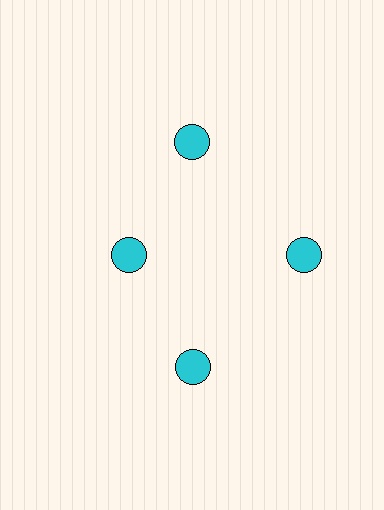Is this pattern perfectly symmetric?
No. The 4 cyan circles are arranged in a ring, but one element near the 9 o'clock position is pulled inward toward the center, breaking the 4-fold rotational symmetry.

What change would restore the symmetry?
The symmetry would be restored by moving it outward, back onto the ring so that all 4 circles sit at equal angles and equal distance from the center.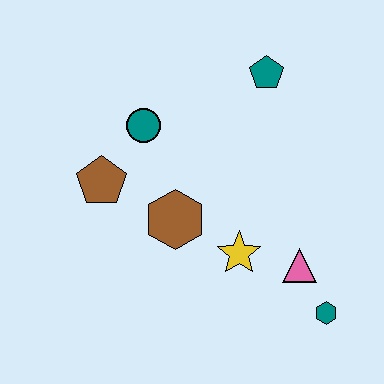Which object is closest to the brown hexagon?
The yellow star is closest to the brown hexagon.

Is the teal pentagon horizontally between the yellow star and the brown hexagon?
No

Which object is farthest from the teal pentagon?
The teal hexagon is farthest from the teal pentagon.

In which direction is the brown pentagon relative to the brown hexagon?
The brown pentagon is to the left of the brown hexagon.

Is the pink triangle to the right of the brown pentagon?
Yes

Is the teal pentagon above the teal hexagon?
Yes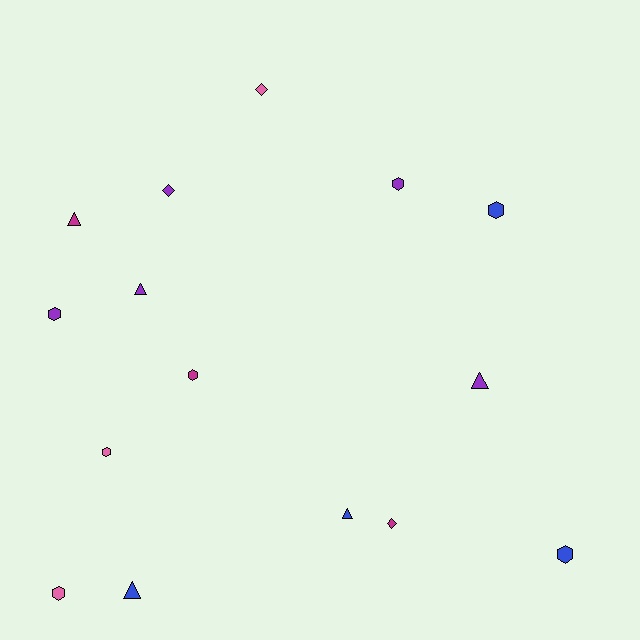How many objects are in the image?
There are 15 objects.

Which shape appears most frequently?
Hexagon, with 7 objects.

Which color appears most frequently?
Purple, with 5 objects.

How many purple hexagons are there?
There are 2 purple hexagons.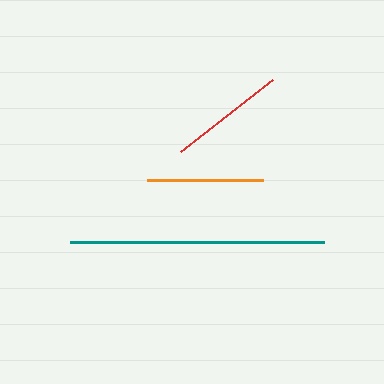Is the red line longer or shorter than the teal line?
The teal line is longer than the red line.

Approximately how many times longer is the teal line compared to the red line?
The teal line is approximately 2.2 times the length of the red line.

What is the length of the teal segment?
The teal segment is approximately 255 pixels long.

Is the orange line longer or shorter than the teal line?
The teal line is longer than the orange line.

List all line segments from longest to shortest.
From longest to shortest: teal, red, orange.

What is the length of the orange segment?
The orange segment is approximately 116 pixels long.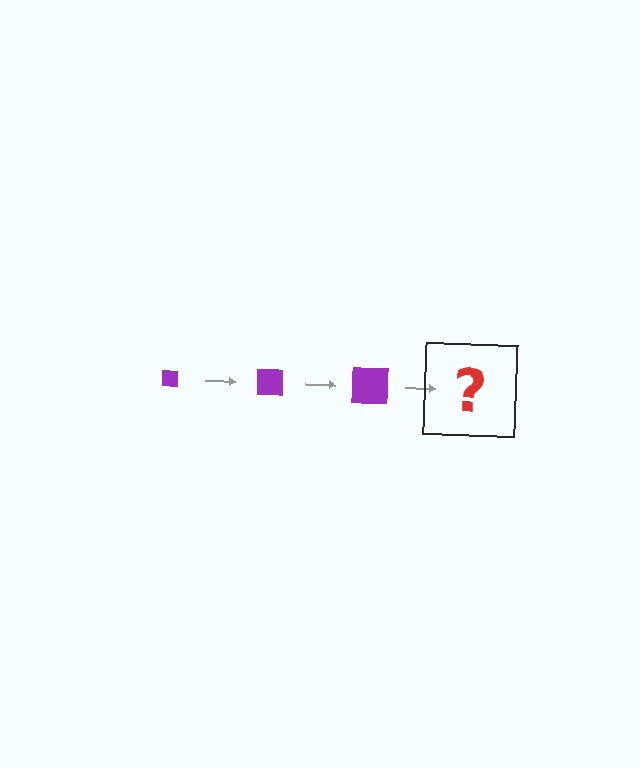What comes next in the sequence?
The next element should be a purple square, larger than the previous one.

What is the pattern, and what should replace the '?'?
The pattern is that the square gets progressively larger each step. The '?' should be a purple square, larger than the previous one.